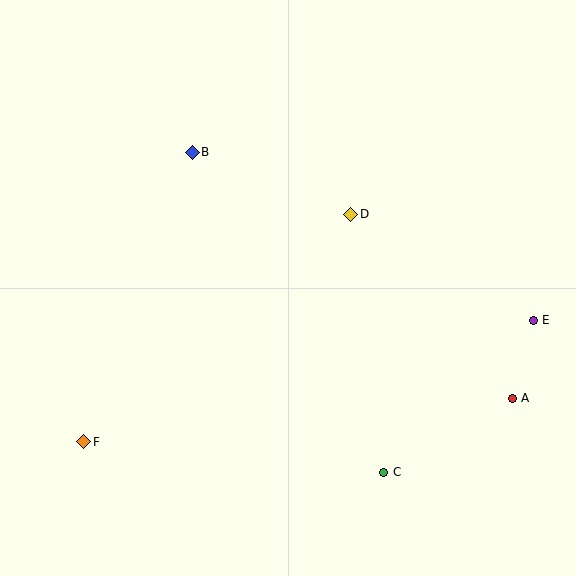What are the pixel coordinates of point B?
Point B is at (192, 152).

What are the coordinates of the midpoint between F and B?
The midpoint between F and B is at (138, 297).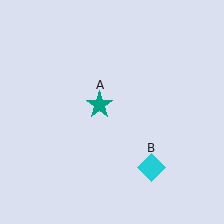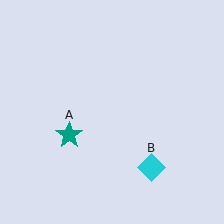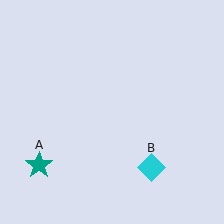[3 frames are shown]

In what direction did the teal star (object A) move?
The teal star (object A) moved down and to the left.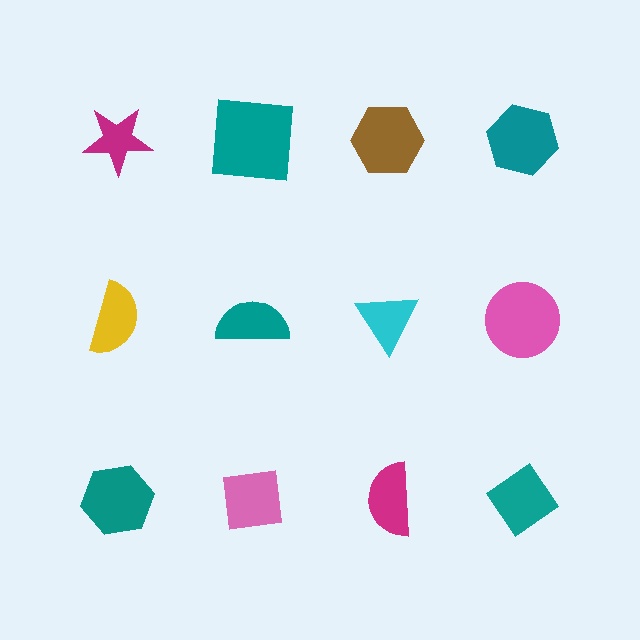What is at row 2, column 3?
A cyan triangle.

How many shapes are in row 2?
4 shapes.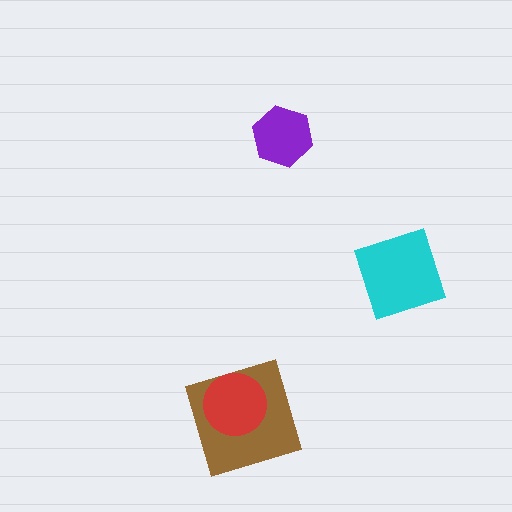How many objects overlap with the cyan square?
0 objects overlap with the cyan square.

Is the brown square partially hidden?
Yes, it is partially covered by another shape.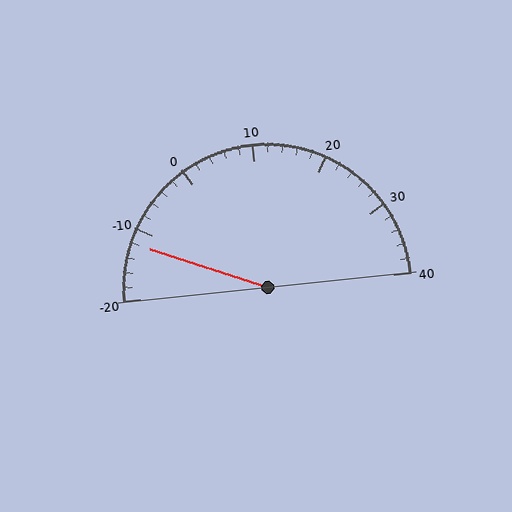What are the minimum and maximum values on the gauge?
The gauge ranges from -20 to 40.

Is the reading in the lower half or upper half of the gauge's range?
The reading is in the lower half of the range (-20 to 40).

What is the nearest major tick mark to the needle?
The nearest major tick mark is -10.